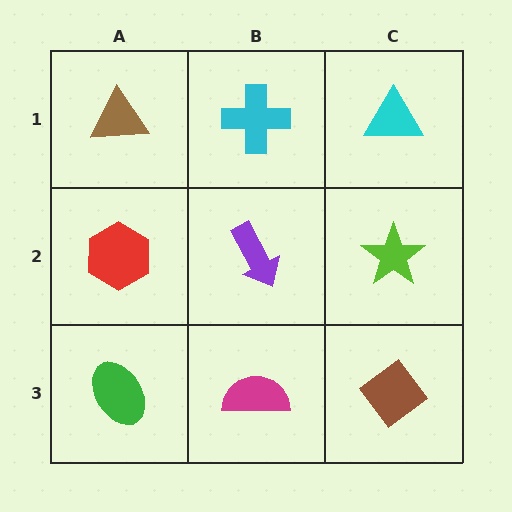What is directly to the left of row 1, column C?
A cyan cross.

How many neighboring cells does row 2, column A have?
3.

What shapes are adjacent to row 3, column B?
A purple arrow (row 2, column B), a green ellipse (row 3, column A), a brown diamond (row 3, column C).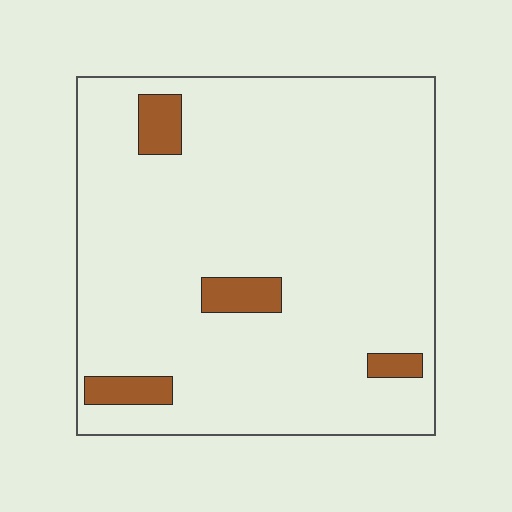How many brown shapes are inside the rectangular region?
4.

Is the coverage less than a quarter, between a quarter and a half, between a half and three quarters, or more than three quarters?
Less than a quarter.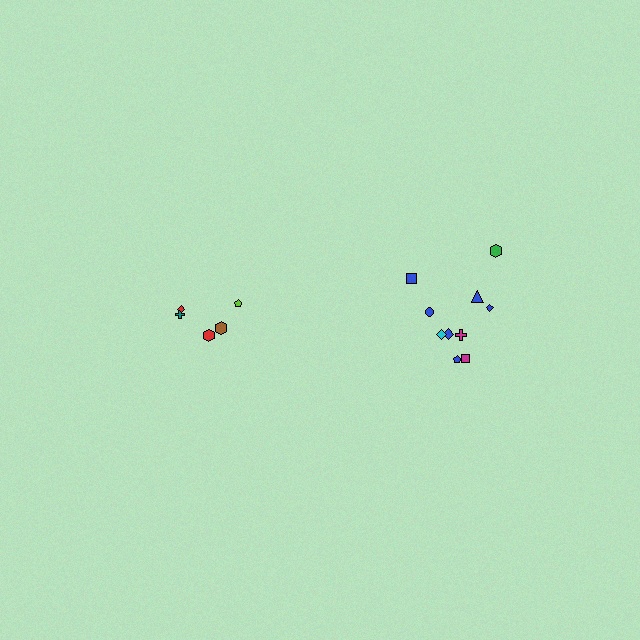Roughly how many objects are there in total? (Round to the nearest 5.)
Roughly 15 objects in total.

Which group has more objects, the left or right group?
The right group.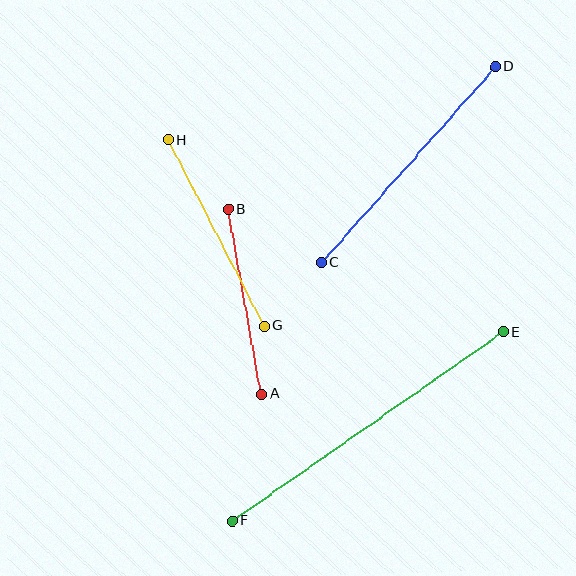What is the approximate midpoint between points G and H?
The midpoint is at approximately (216, 233) pixels.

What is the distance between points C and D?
The distance is approximately 262 pixels.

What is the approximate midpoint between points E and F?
The midpoint is at approximately (368, 427) pixels.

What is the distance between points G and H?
The distance is approximately 209 pixels.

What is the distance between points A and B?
The distance is approximately 188 pixels.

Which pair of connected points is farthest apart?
Points E and F are farthest apart.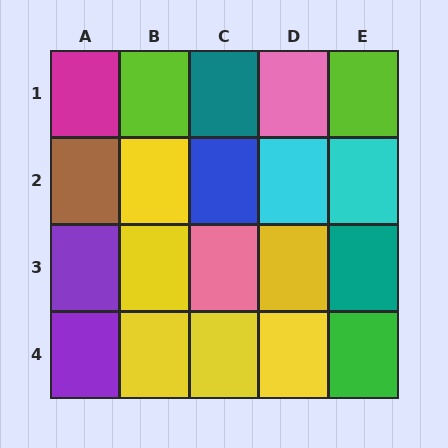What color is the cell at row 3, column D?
Yellow.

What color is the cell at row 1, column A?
Magenta.